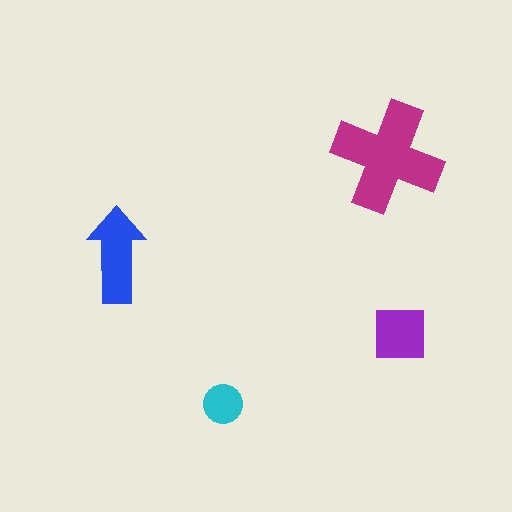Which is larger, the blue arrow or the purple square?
The blue arrow.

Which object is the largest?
The magenta cross.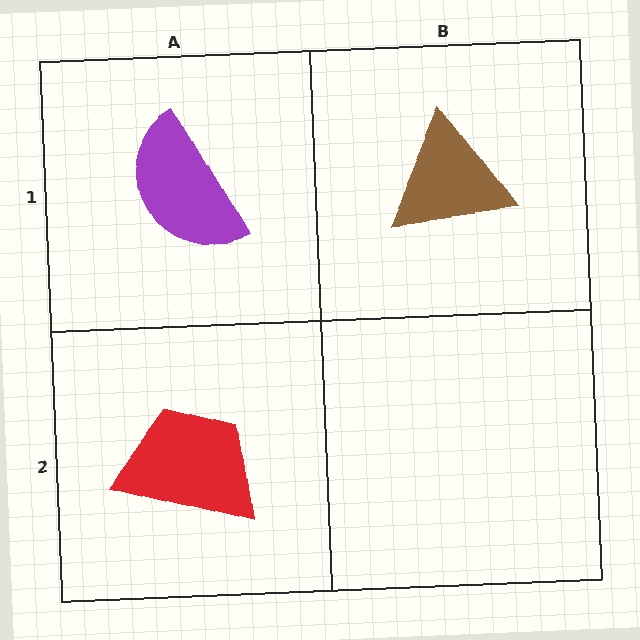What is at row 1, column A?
A purple semicircle.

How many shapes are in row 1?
2 shapes.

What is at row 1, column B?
A brown triangle.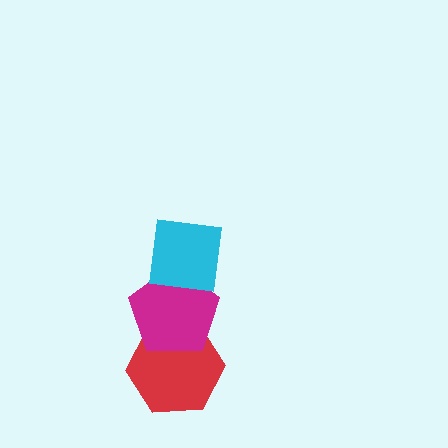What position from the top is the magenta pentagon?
The magenta pentagon is 2nd from the top.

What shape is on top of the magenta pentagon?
The cyan square is on top of the magenta pentagon.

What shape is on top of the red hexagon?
The magenta pentagon is on top of the red hexagon.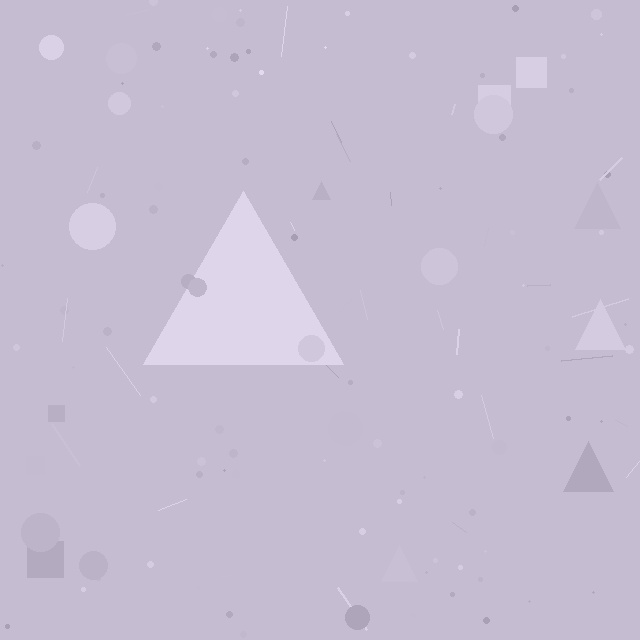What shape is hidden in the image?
A triangle is hidden in the image.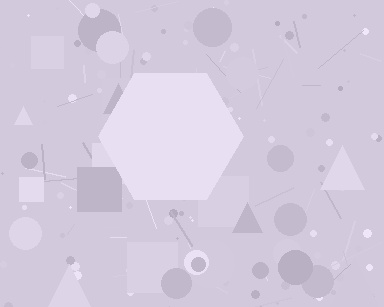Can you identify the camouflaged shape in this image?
The camouflaged shape is a hexagon.